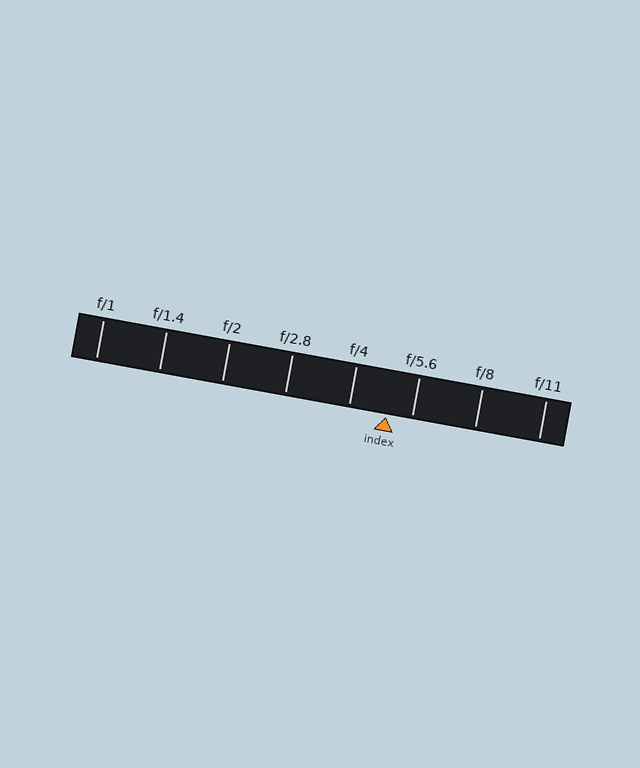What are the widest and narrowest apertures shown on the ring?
The widest aperture shown is f/1 and the narrowest is f/11.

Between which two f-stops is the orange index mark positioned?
The index mark is between f/4 and f/5.6.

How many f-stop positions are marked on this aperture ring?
There are 8 f-stop positions marked.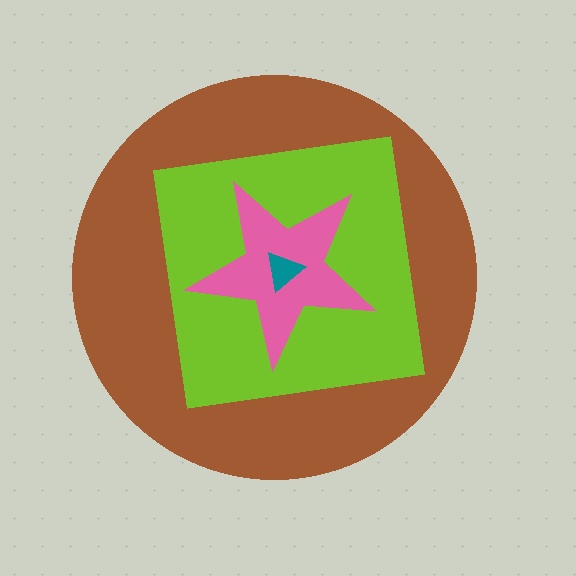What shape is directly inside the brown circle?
The lime square.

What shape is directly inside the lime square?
The pink star.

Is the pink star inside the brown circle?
Yes.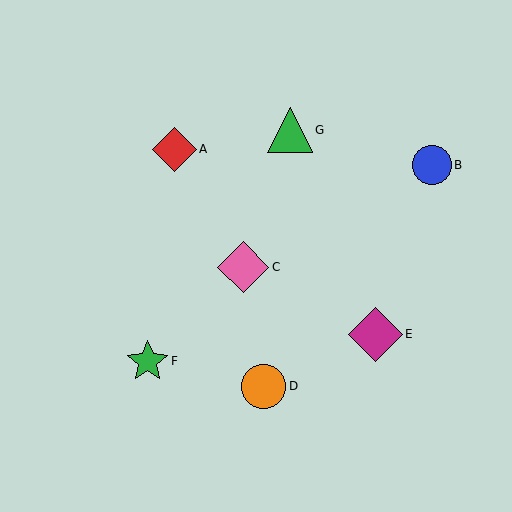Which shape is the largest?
The magenta diamond (labeled E) is the largest.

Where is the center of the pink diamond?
The center of the pink diamond is at (243, 267).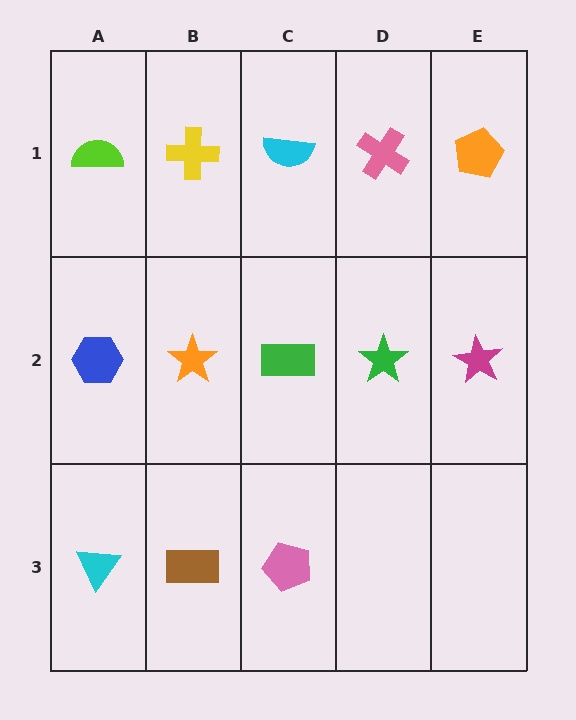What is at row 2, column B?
An orange star.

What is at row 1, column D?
A pink cross.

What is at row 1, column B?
A yellow cross.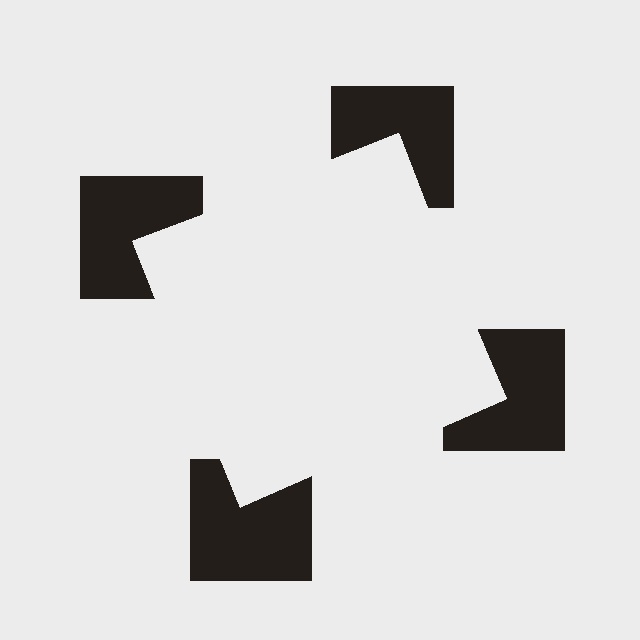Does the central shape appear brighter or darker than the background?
It typically appears slightly brighter than the background, even though no actual brightness change is drawn.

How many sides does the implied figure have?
4 sides.